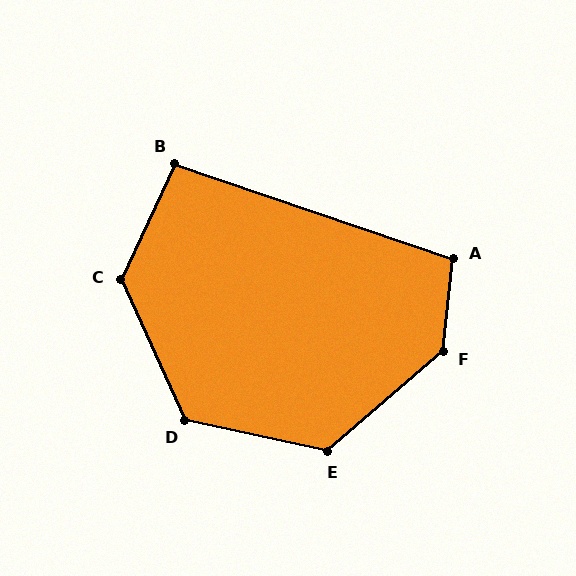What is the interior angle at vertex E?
Approximately 127 degrees (obtuse).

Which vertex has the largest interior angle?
F, at approximately 137 degrees.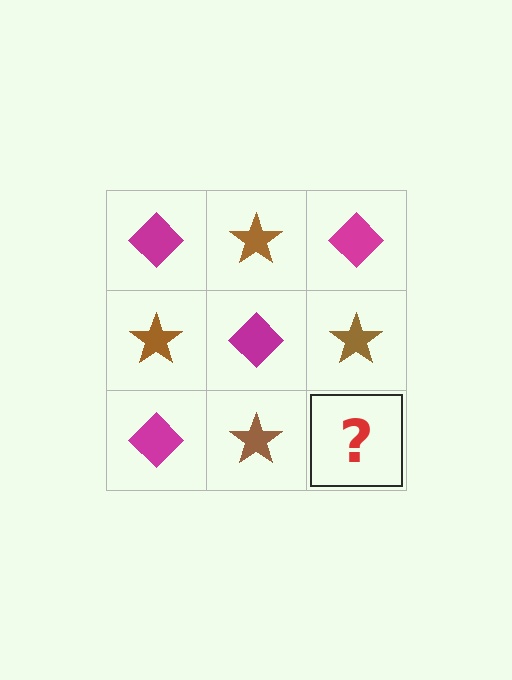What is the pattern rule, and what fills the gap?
The rule is that it alternates magenta diamond and brown star in a checkerboard pattern. The gap should be filled with a magenta diamond.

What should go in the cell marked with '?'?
The missing cell should contain a magenta diamond.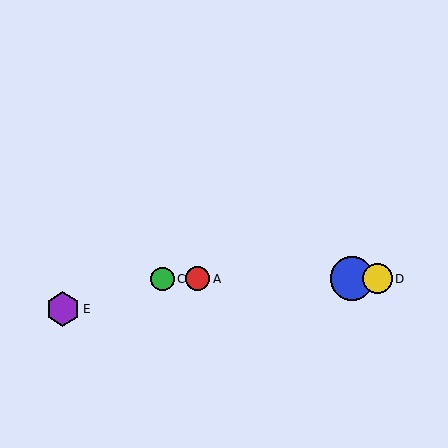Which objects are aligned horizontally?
Objects A, B, C, D are aligned horizontally.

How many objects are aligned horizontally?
4 objects (A, B, C, D) are aligned horizontally.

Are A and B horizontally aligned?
Yes, both are at y≈279.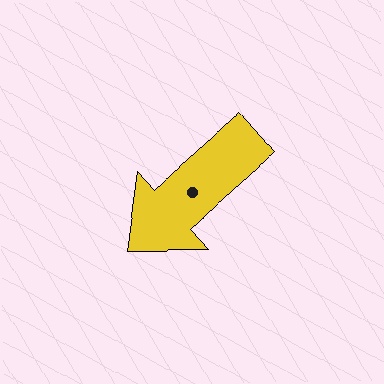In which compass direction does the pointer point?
Southwest.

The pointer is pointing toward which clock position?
Roughly 8 o'clock.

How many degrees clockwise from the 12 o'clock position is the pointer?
Approximately 228 degrees.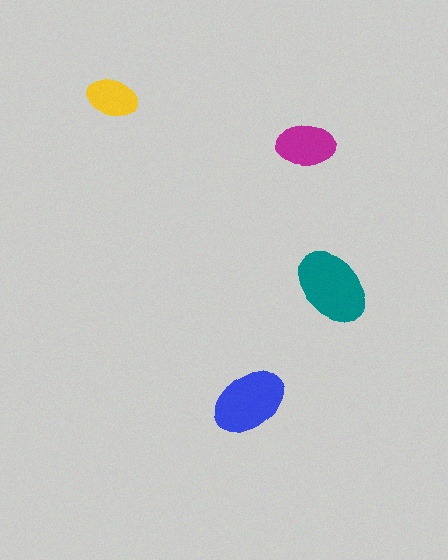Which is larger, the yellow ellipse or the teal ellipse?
The teal one.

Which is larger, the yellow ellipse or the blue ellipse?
The blue one.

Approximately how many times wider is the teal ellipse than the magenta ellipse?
About 1.5 times wider.